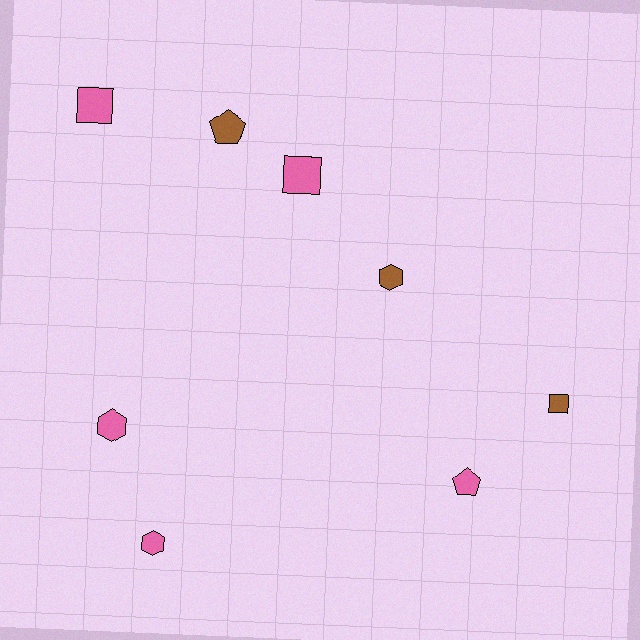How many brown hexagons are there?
There is 1 brown hexagon.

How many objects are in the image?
There are 8 objects.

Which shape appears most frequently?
Square, with 3 objects.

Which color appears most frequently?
Pink, with 5 objects.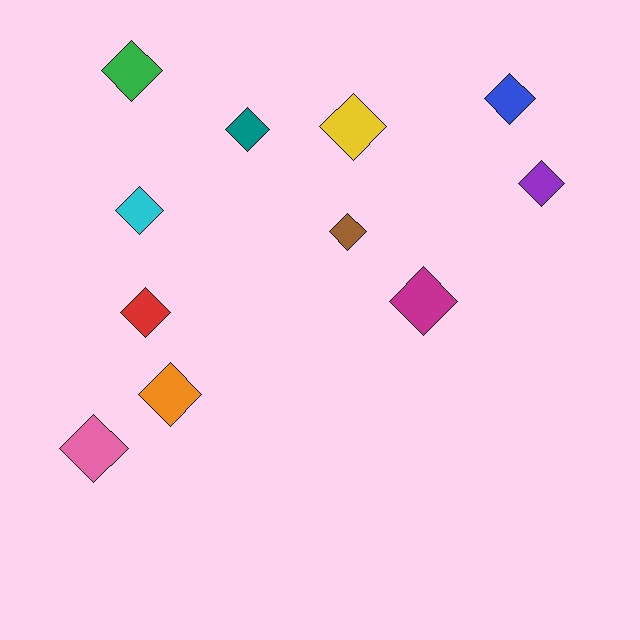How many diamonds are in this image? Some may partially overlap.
There are 11 diamonds.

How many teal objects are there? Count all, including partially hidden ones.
There is 1 teal object.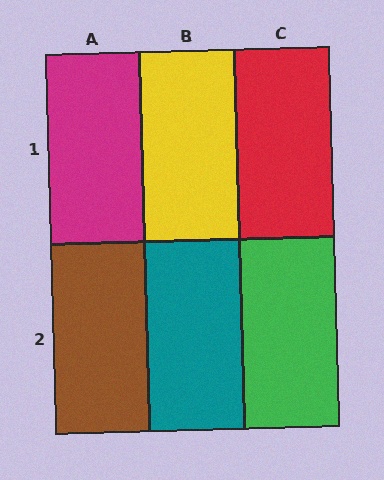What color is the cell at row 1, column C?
Red.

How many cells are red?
1 cell is red.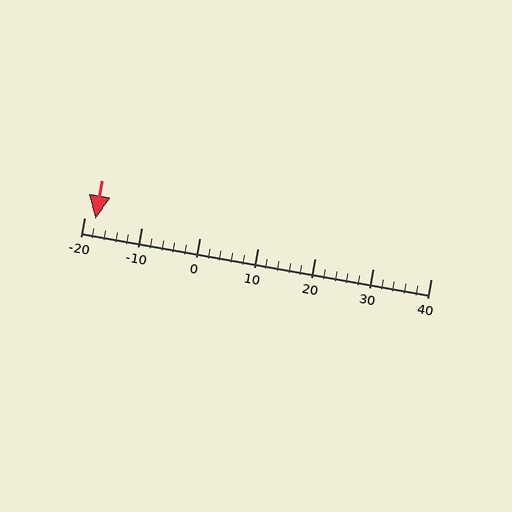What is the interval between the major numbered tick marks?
The major tick marks are spaced 10 units apart.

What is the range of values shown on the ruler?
The ruler shows values from -20 to 40.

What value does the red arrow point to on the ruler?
The red arrow points to approximately -18.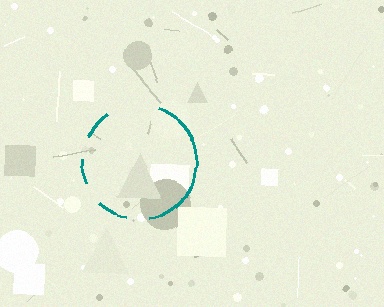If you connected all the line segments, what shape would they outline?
They would outline a circle.